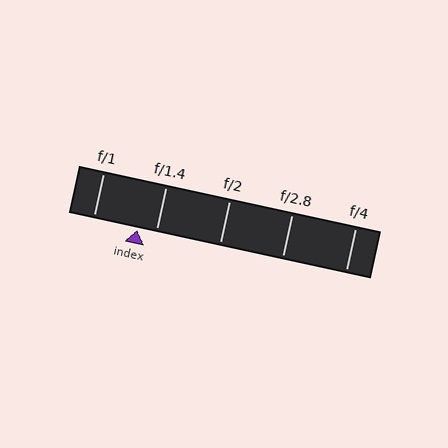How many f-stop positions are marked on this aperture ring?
There are 5 f-stop positions marked.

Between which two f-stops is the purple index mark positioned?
The index mark is between f/1 and f/1.4.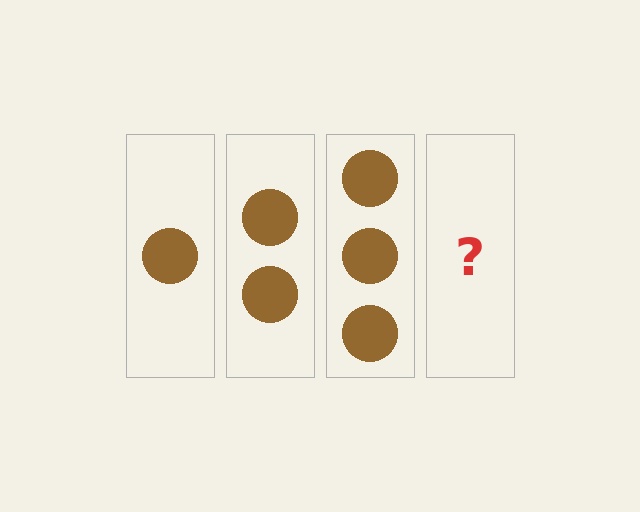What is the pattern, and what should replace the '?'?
The pattern is that each step adds one more circle. The '?' should be 4 circles.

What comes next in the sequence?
The next element should be 4 circles.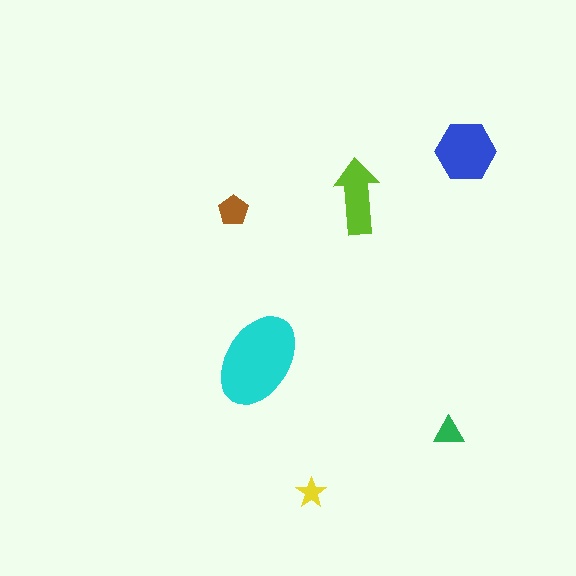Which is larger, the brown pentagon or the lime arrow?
The lime arrow.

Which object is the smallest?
The yellow star.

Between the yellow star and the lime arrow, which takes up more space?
The lime arrow.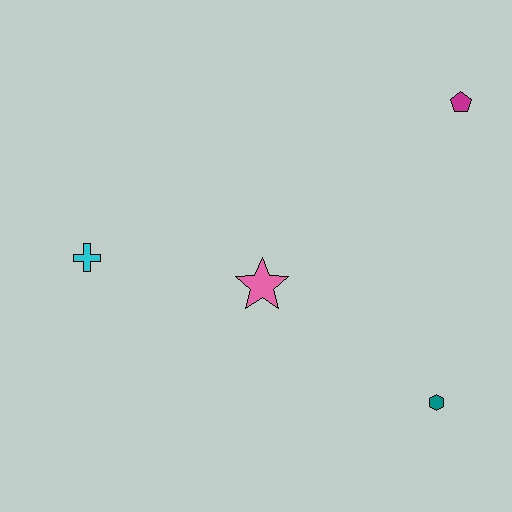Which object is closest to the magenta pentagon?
The pink star is closest to the magenta pentagon.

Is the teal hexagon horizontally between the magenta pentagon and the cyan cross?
Yes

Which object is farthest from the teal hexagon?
The cyan cross is farthest from the teal hexagon.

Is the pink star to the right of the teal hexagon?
No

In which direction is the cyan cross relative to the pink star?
The cyan cross is to the left of the pink star.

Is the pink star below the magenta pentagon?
Yes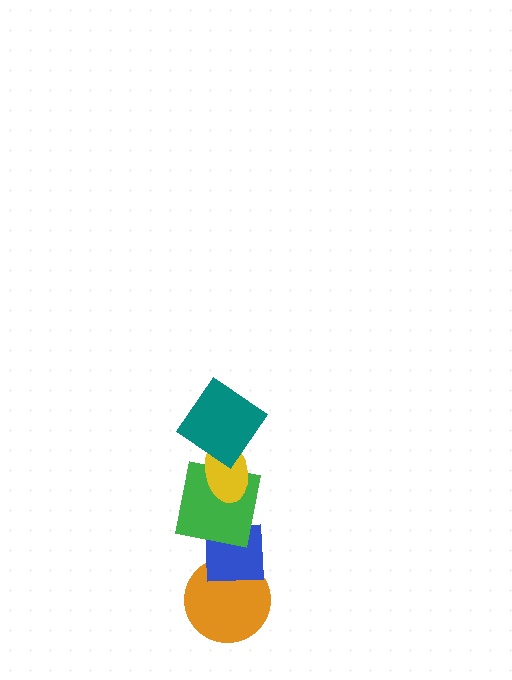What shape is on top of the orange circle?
The blue square is on top of the orange circle.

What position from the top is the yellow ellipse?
The yellow ellipse is 2nd from the top.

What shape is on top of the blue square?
The green square is on top of the blue square.